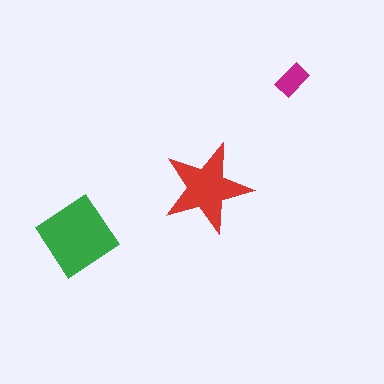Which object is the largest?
The green diamond.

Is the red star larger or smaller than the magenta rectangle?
Larger.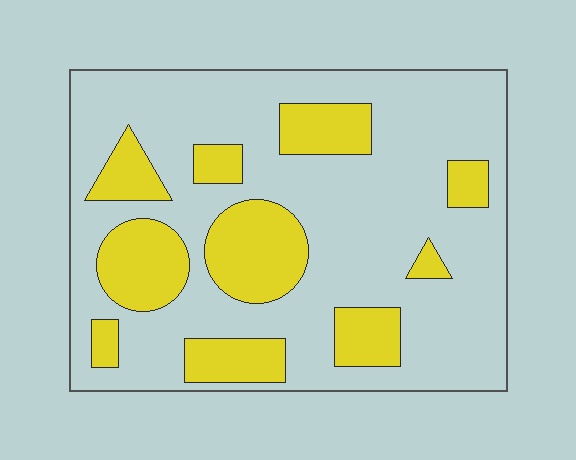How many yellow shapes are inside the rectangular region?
10.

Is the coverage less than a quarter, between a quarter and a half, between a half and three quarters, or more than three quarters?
Between a quarter and a half.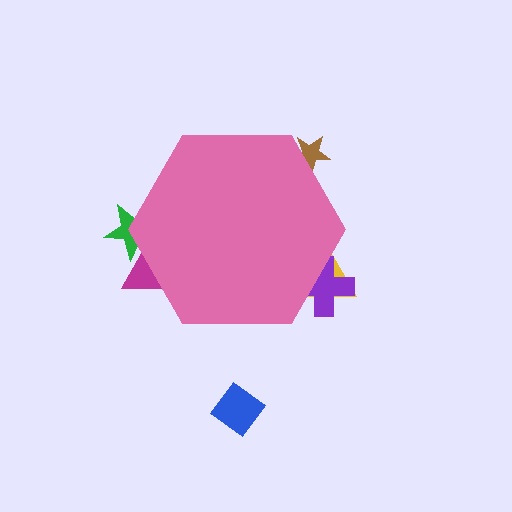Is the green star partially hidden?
Yes, the green star is partially hidden behind the pink hexagon.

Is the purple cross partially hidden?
Yes, the purple cross is partially hidden behind the pink hexagon.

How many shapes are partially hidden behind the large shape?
5 shapes are partially hidden.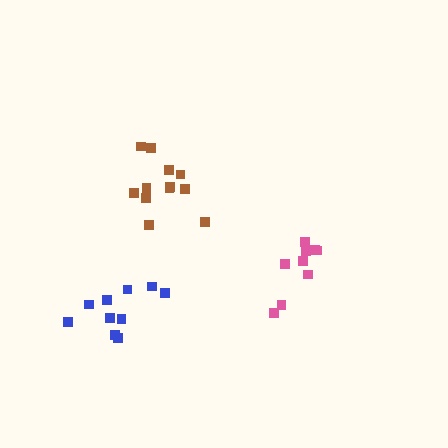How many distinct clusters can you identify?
There are 3 distinct clusters.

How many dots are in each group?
Group 1: 9 dots, Group 2: 10 dots, Group 3: 12 dots (31 total).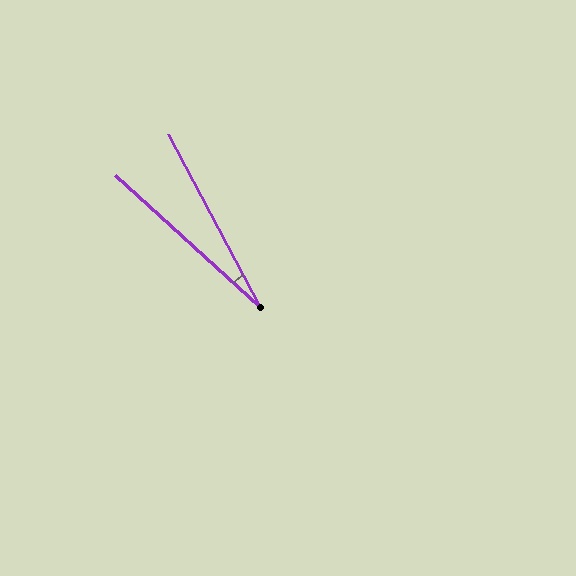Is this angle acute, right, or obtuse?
It is acute.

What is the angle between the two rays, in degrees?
Approximately 20 degrees.